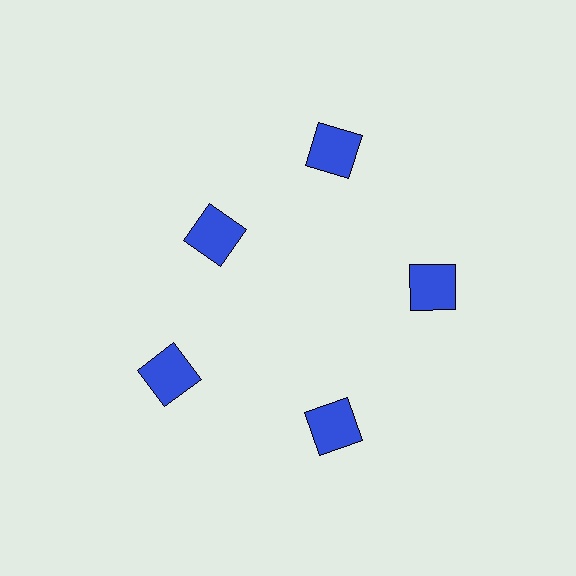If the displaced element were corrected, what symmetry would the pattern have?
It would have 5-fold rotational symmetry — the pattern would map onto itself every 72 degrees.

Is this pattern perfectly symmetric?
No. The 5 blue squares are arranged in a ring, but one element near the 10 o'clock position is pulled inward toward the center, breaking the 5-fold rotational symmetry.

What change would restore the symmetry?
The symmetry would be restored by moving it outward, back onto the ring so that all 5 squares sit at equal angles and equal distance from the center.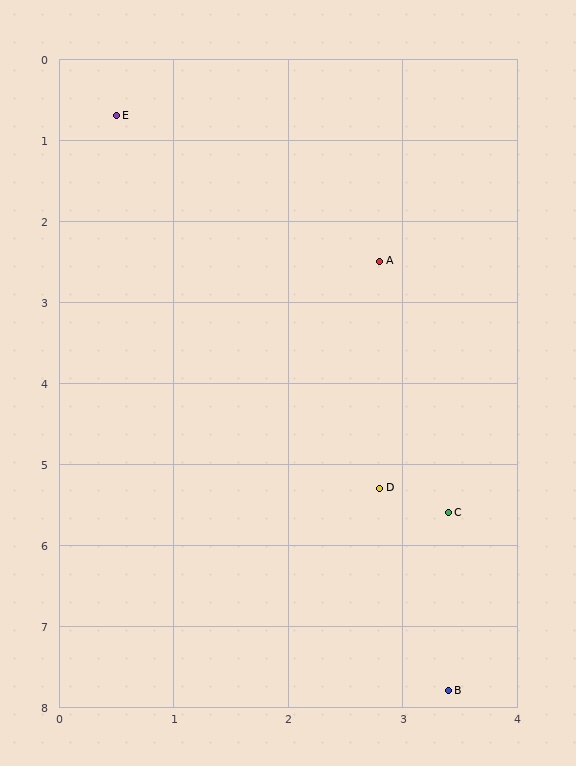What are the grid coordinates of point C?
Point C is at approximately (3.4, 5.6).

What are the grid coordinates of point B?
Point B is at approximately (3.4, 7.8).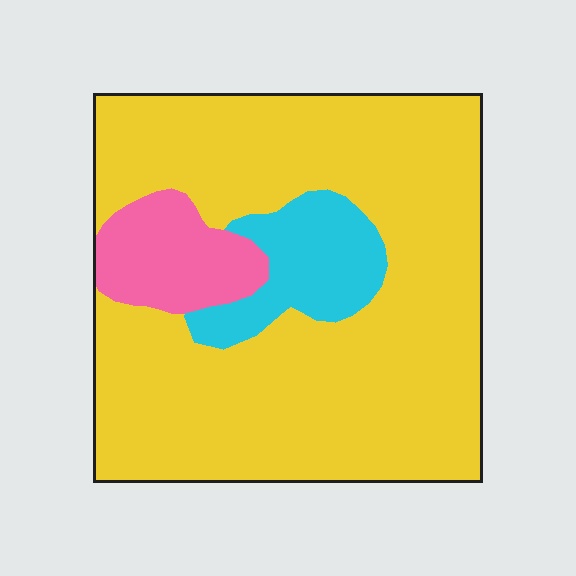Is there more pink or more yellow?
Yellow.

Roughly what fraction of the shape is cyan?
Cyan takes up about one tenth (1/10) of the shape.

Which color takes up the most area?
Yellow, at roughly 80%.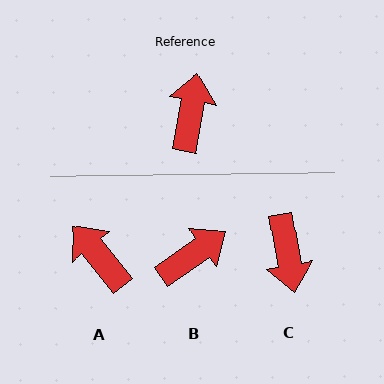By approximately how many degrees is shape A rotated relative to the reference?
Approximately 49 degrees counter-clockwise.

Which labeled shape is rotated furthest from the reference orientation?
C, about 160 degrees away.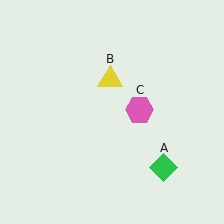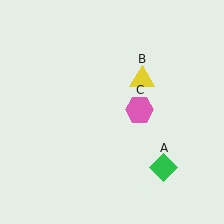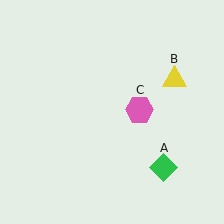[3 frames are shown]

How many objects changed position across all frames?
1 object changed position: yellow triangle (object B).